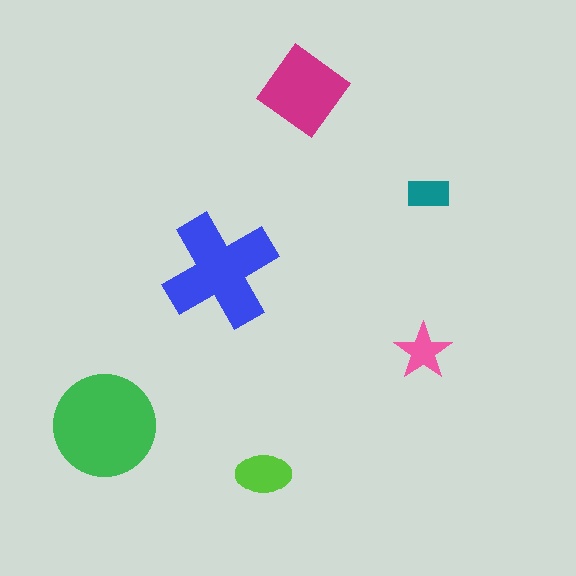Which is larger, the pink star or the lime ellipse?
The lime ellipse.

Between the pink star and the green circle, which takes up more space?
The green circle.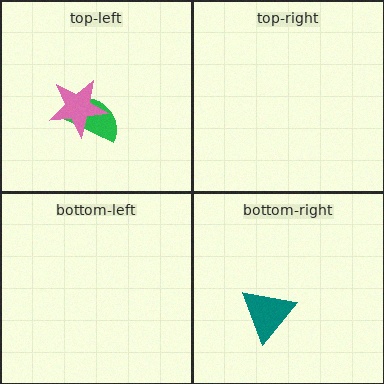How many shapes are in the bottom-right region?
1.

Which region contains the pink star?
The top-left region.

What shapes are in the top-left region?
The green semicircle, the pink star.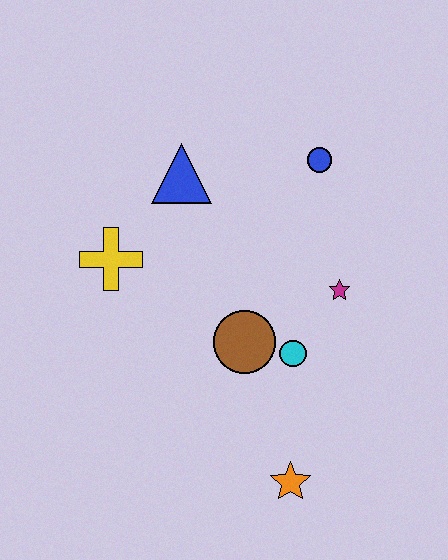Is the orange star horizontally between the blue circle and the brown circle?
Yes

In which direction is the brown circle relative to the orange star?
The brown circle is above the orange star.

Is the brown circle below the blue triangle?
Yes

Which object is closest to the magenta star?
The cyan circle is closest to the magenta star.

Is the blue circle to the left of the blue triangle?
No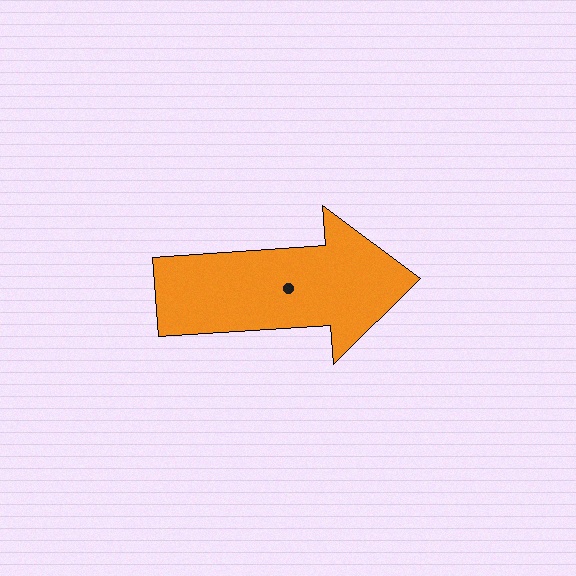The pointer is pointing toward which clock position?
Roughly 3 o'clock.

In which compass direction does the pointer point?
East.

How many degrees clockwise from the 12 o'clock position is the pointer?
Approximately 86 degrees.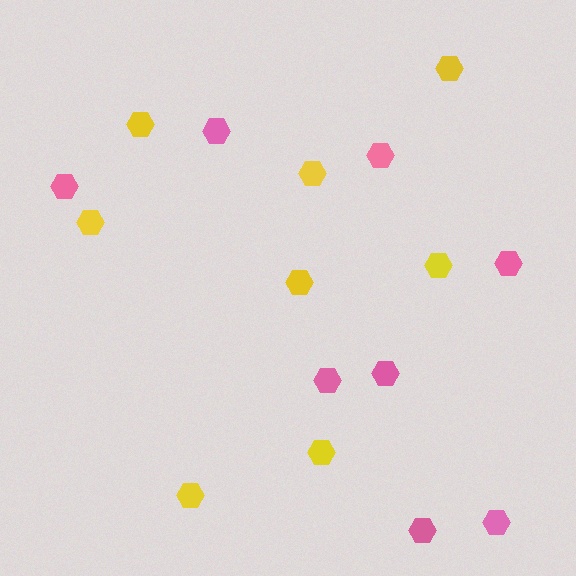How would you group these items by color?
There are 2 groups: one group of yellow hexagons (8) and one group of pink hexagons (8).